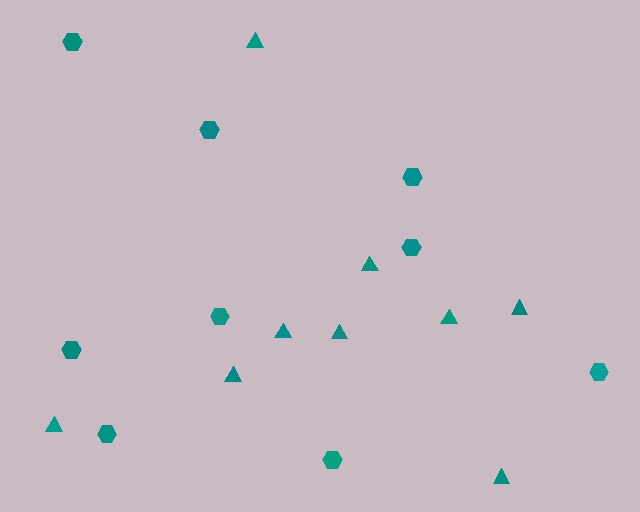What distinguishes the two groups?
There are 2 groups: one group of hexagons (9) and one group of triangles (9).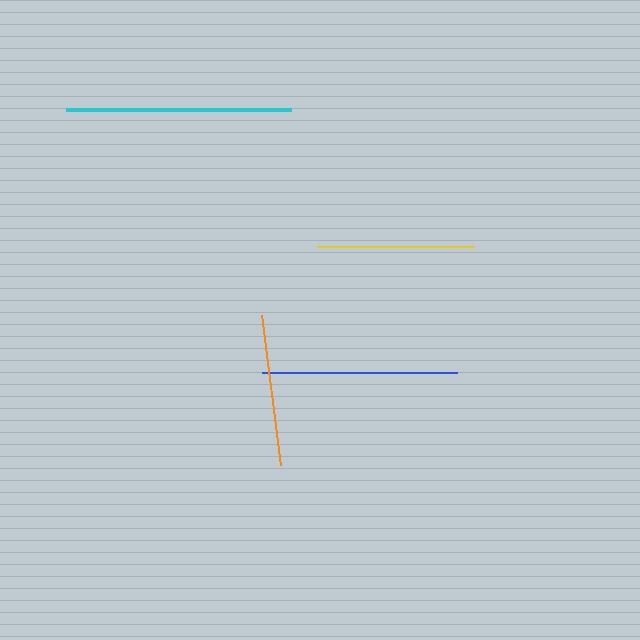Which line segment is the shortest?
The orange line is the shortest at approximately 151 pixels.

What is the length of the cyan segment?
The cyan segment is approximately 225 pixels long.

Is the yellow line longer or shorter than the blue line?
The blue line is longer than the yellow line.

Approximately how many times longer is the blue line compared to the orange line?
The blue line is approximately 1.3 times the length of the orange line.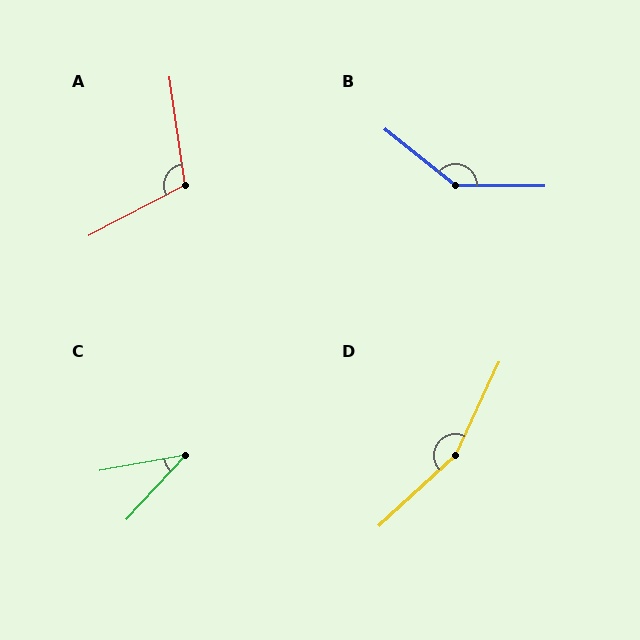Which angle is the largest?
D, at approximately 158 degrees.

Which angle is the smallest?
C, at approximately 37 degrees.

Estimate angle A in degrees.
Approximately 110 degrees.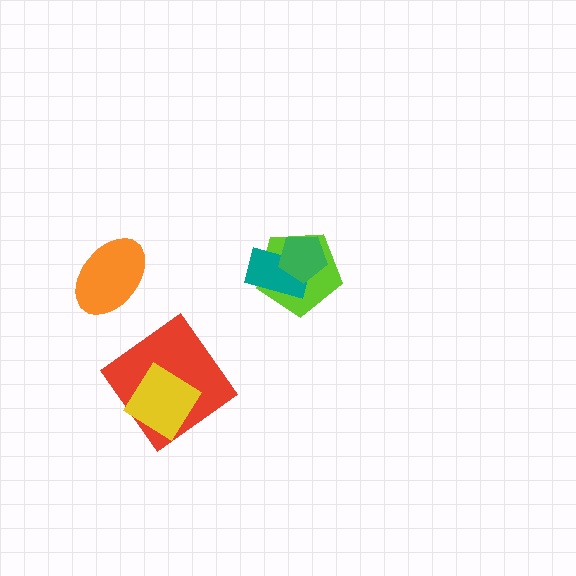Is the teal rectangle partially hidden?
Yes, it is partially covered by another shape.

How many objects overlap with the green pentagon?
2 objects overlap with the green pentagon.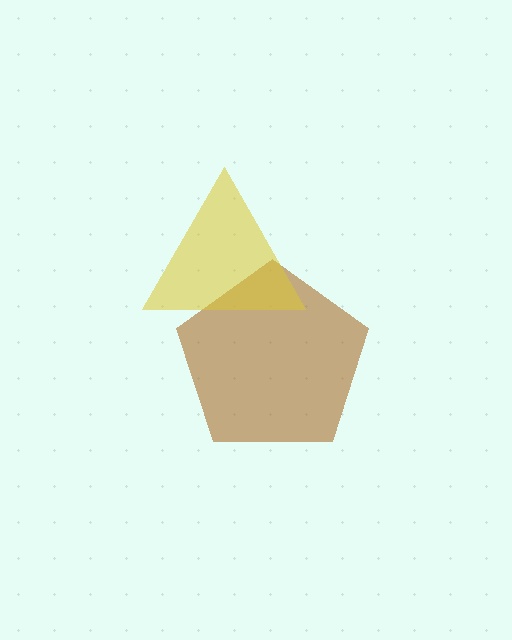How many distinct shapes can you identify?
There are 2 distinct shapes: a brown pentagon, a yellow triangle.